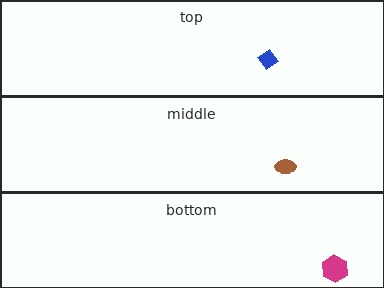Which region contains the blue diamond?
The top region.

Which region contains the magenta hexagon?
The bottom region.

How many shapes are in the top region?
1.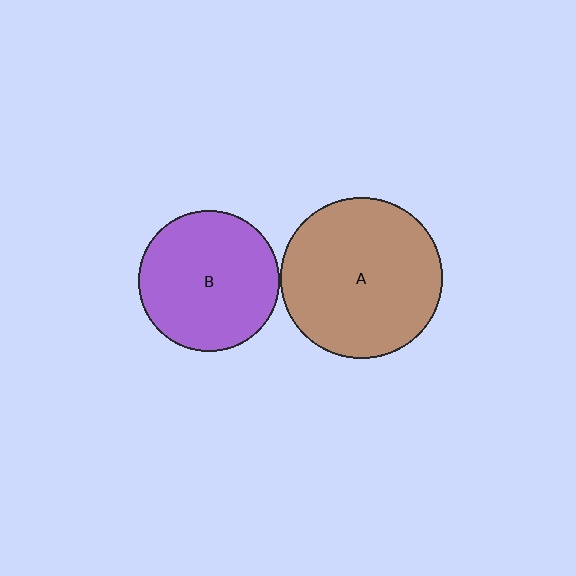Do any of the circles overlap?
No, none of the circles overlap.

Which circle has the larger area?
Circle A (brown).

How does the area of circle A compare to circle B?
Approximately 1.3 times.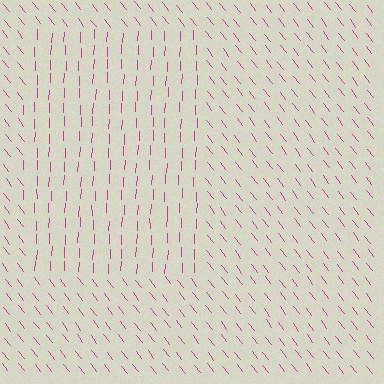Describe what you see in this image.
The image is filled with small magenta line segments. A rectangle region in the image has lines oriented differently from the surrounding lines, creating a visible texture boundary.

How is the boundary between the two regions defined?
The boundary is defined purely by a change in line orientation (approximately 40 degrees difference). All lines are the same color and thickness.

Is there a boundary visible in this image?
Yes, there is a texture boundary formed by a change in line orientation.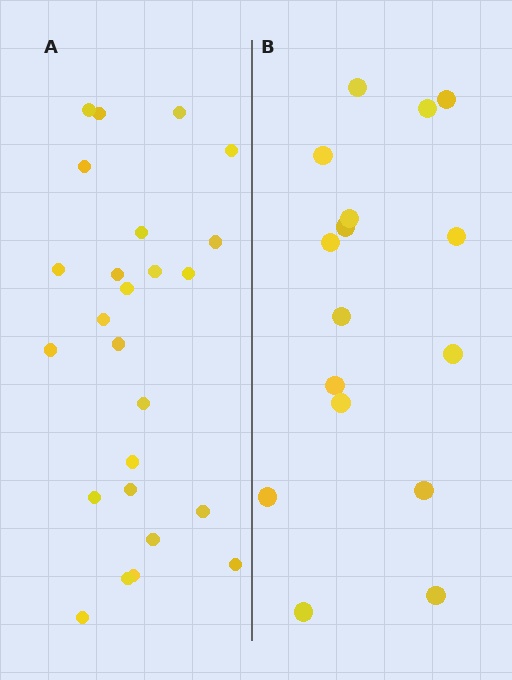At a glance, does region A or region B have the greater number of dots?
Region A (the left region) has more dots.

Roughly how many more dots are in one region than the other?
Region A has roughly 8 or so more dots than region B.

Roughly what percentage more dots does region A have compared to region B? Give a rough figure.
About 55% more.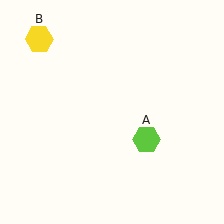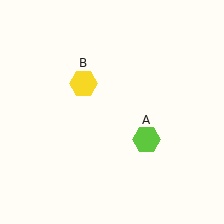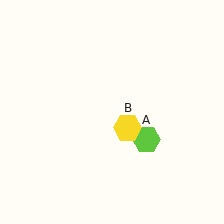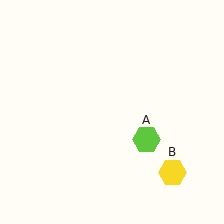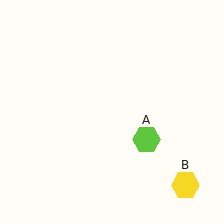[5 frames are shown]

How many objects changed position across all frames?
1 object changed position: yellow hexagon (object B).